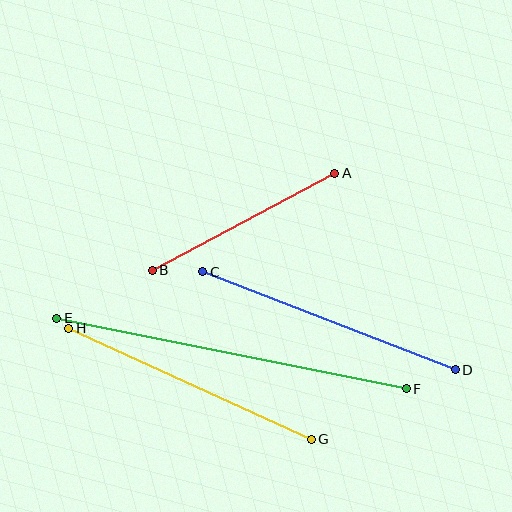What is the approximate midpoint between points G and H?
The midpoint is at approximately (190, 384) pixels.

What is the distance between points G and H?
The distance is approximately 267 pixels.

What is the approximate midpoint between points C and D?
The midpoint is at approximately (329, 321) pixels.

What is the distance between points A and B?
The distance is approximately 207 pixels.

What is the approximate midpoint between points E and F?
The midpoint is at approximately (232, 354) pixels.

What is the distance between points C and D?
The distance is approximately 271 pixels.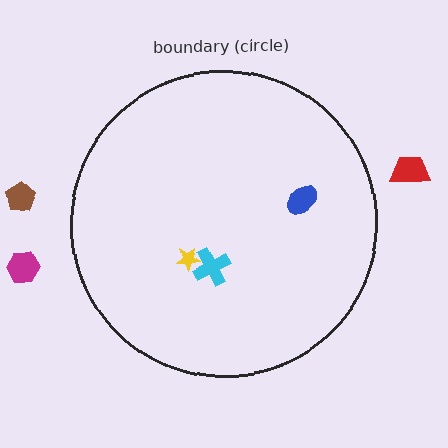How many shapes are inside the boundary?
3 inside, 3 outside.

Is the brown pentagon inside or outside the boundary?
Outside.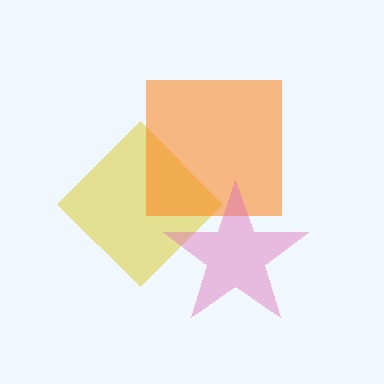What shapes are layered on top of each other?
The layered shapes are: a yellow diamond, an orange square, a pink star.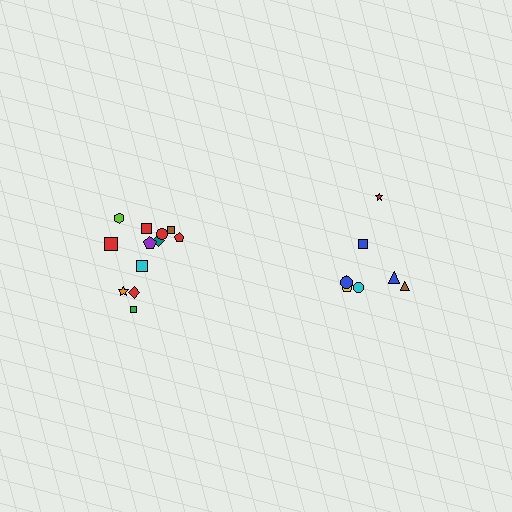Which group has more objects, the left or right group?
The left group.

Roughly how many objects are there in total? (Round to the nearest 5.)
Roughly 20 objects in total.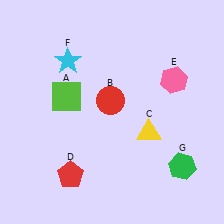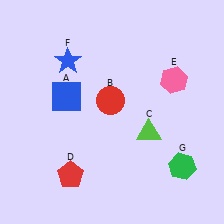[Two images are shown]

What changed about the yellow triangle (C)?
In Image 1, C is yellow. In Image 2, it changed to lime.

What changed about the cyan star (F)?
In Image 1, F is cyan. In Image 2, it changed to blue.